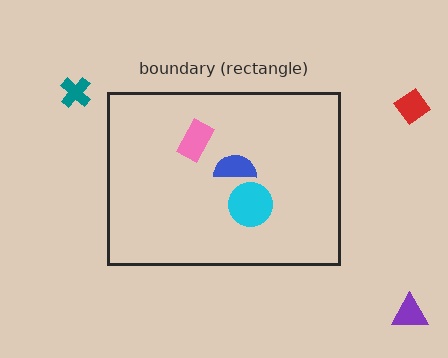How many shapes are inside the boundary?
3 inside, 3 outside.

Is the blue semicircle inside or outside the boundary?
Inside.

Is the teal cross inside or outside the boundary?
Outside.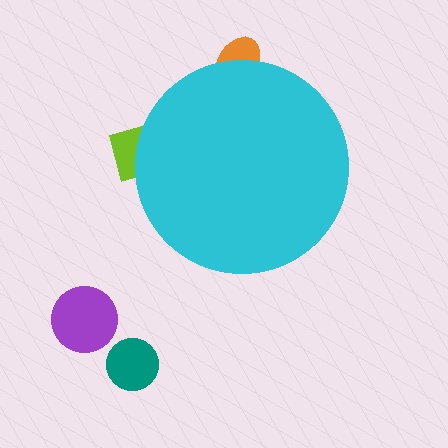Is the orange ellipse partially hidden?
Yes, the orange ellipse is partially hidden behind the cyan circle.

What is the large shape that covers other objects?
A cyan circle.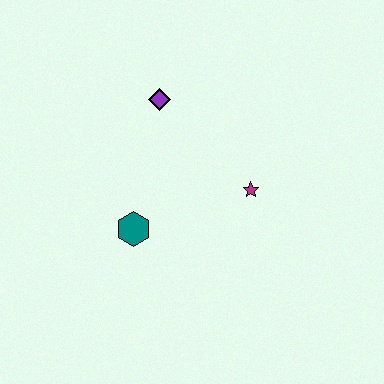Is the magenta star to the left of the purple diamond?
No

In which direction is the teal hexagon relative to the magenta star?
The teal hexagon is to the left of the magenta star.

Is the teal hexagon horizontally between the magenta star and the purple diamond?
No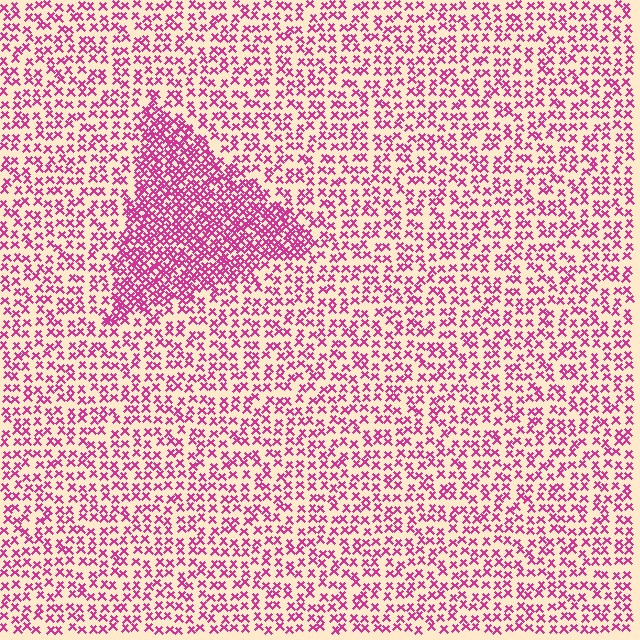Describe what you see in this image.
The image contains small magenta elements arranged at two different densities. A triangle-shaped region is visible where the elements are more densely packed than the surrounding area.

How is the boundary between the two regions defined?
The boundary is defined by a change in element density (approximately 2.2x ratio). All elements are the same color, size, and shape.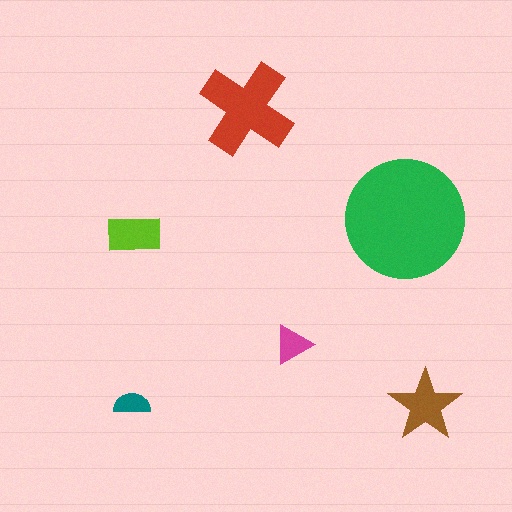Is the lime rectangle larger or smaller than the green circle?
Smaller.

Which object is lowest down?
The brown star is bottommost.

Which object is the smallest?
The teal semicircle.